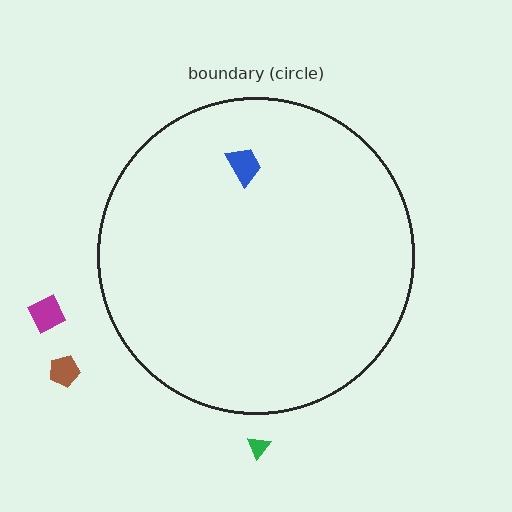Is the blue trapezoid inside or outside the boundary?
Inside.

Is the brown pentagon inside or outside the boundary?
Outside.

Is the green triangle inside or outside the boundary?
Outside.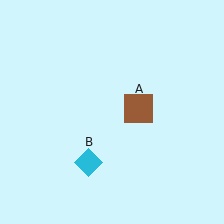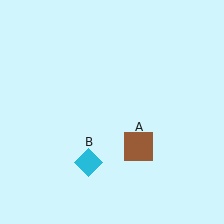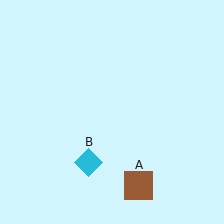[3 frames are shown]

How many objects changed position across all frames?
1 object changed position: brown square (object A).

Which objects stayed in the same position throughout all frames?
Cyan diamond (object B) remained stationary.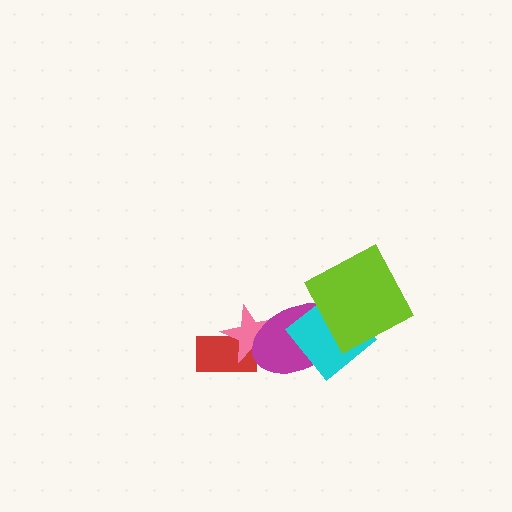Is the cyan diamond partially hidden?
Yes, it is partially covered by another shape.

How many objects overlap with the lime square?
2 objects overlap with the lime square.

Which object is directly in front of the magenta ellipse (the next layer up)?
The cyan diamond is directly in front of the magenta ellipse.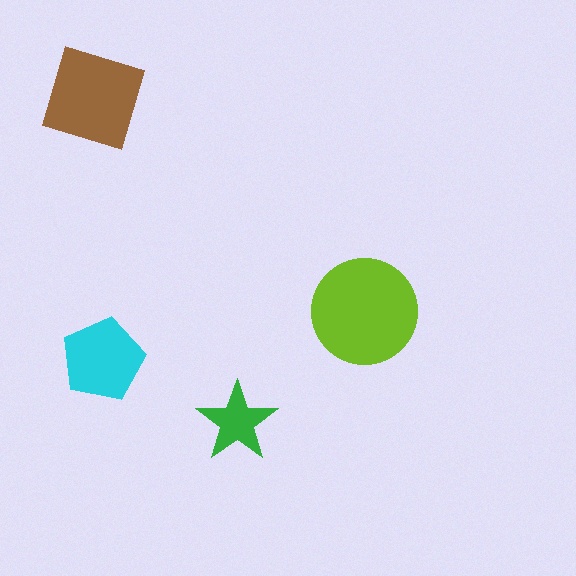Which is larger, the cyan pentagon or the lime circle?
The lime circle.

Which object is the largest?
The lime circle.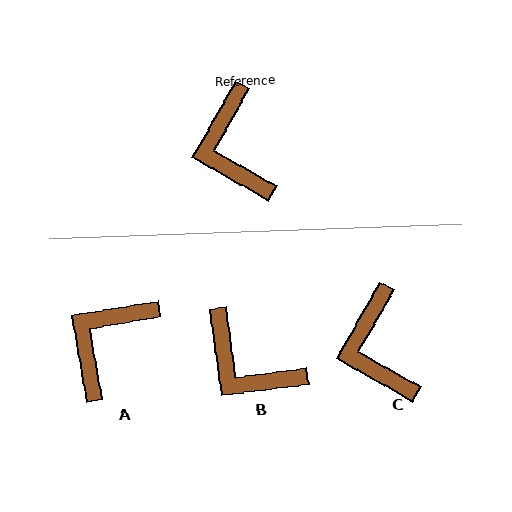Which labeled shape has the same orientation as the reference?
C.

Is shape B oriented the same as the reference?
No, it is off by about 37 degrees.